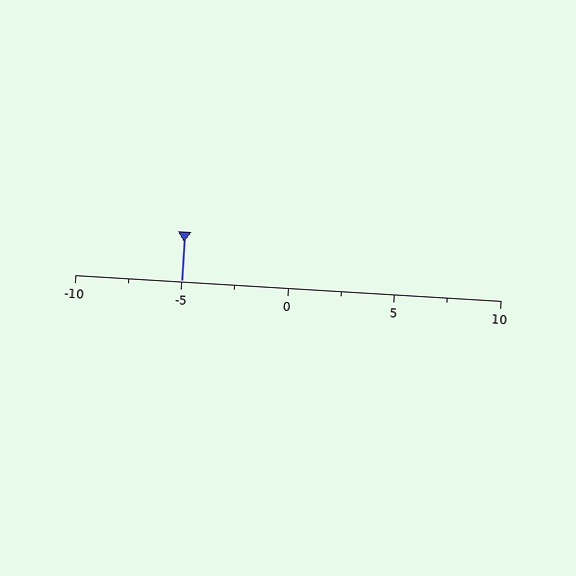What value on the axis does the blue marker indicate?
The marker indicates approximately -5.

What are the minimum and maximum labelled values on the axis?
The axis runs from -10 to 10.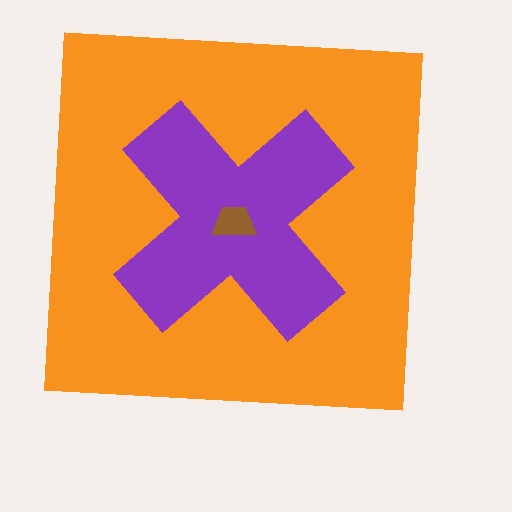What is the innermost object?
The brown trapezoid.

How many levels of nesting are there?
3.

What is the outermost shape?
The orange square.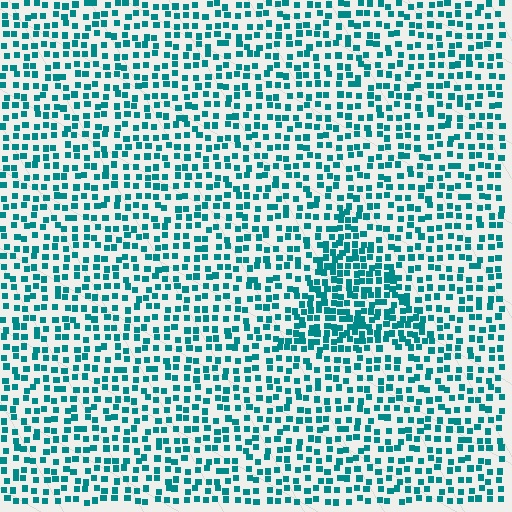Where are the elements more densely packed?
The elements are more densely packed inside the triangle boundary.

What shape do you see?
I see a triangle.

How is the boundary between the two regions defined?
The boundary is defined by a change in element density (approximately 1.8x ratio). All elements are the same color, size, and shape.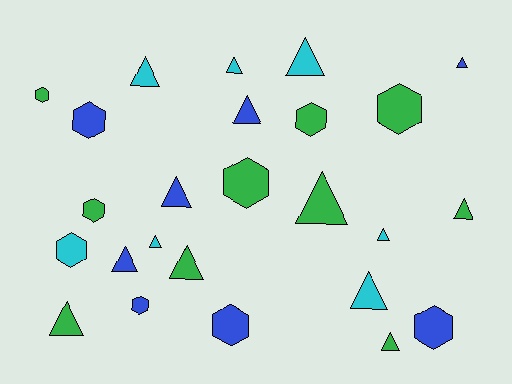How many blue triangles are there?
There are 4 blue triangles.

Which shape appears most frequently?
Triangle, with 15 objects.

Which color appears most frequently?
Green, with 10 objects.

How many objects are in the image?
There are 25 objects.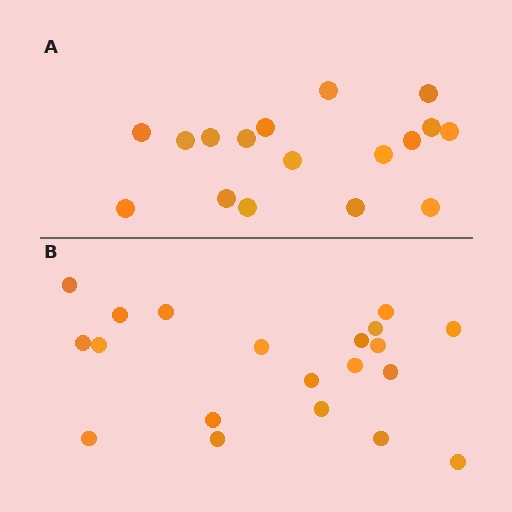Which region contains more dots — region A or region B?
Region B (the bottom region) has more dots.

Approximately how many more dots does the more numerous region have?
Region B has just a few more — roughly 2 or 3 more dots than region A.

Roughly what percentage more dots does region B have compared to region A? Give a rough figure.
About 20% more.